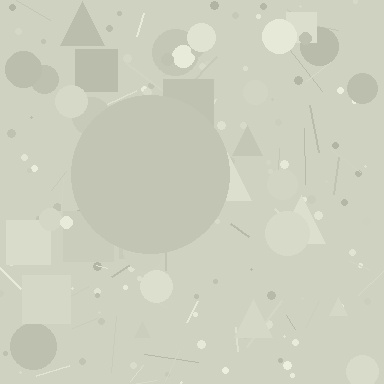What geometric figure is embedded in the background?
A circle is embedded in the background.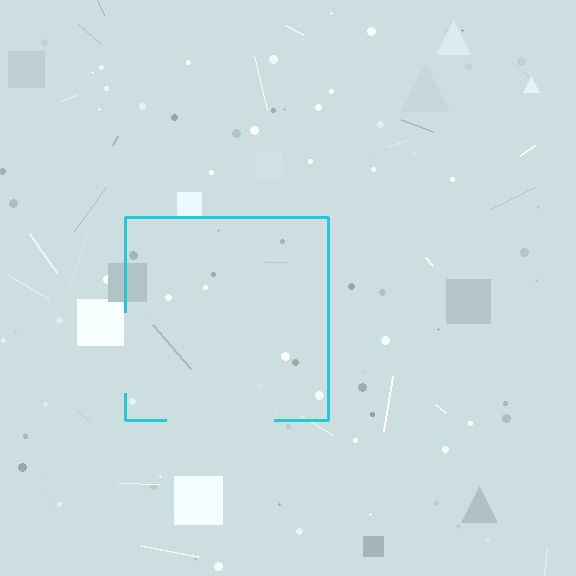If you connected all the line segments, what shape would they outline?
They would outline a square.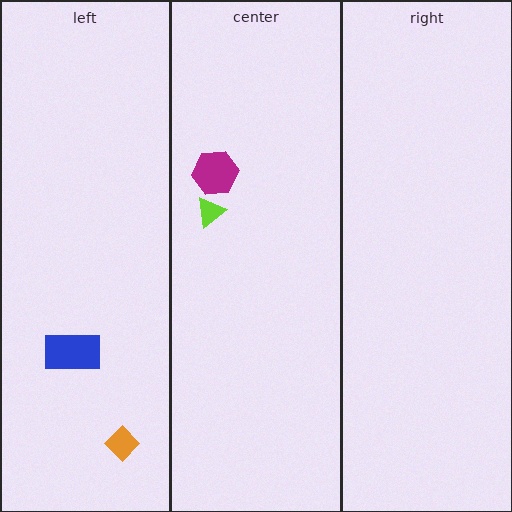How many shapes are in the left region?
2.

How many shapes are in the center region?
2.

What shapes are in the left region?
The blue rectangle, the orange diamond.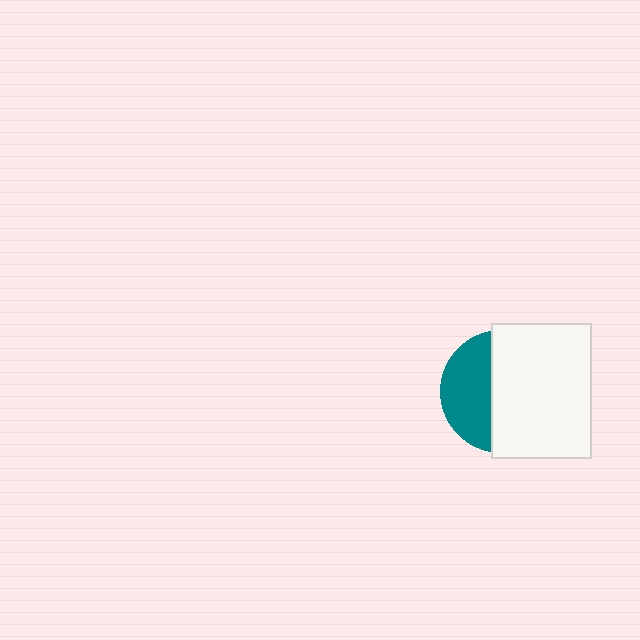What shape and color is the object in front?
The object in front is a white rectangle.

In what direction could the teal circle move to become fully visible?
The teal circle could move left. That would shift it out from behind the white rectangle entirely.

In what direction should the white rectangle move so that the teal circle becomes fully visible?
The white rectangle should move right. That is the shortest direction to clear the overlap and leave the teal circle fully visible.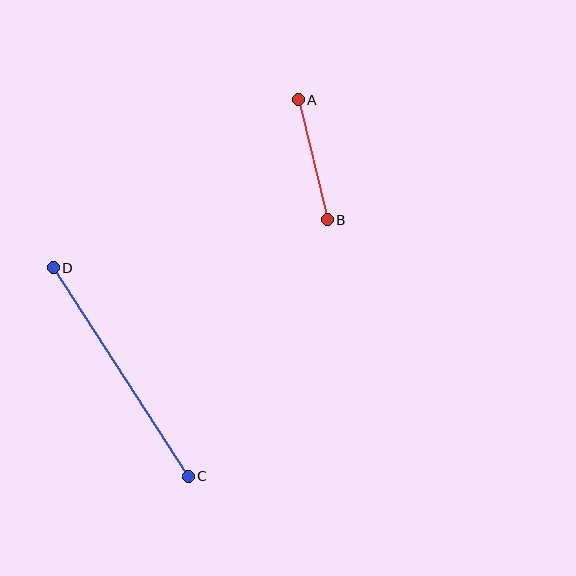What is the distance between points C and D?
The distance is approximately 248 pixels.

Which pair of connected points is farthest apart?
Points C and D are farthest apart.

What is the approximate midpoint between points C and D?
The midpoint is at approximately (121, 372) pixels.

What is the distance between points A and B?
The distance is approximately 123 pixels.